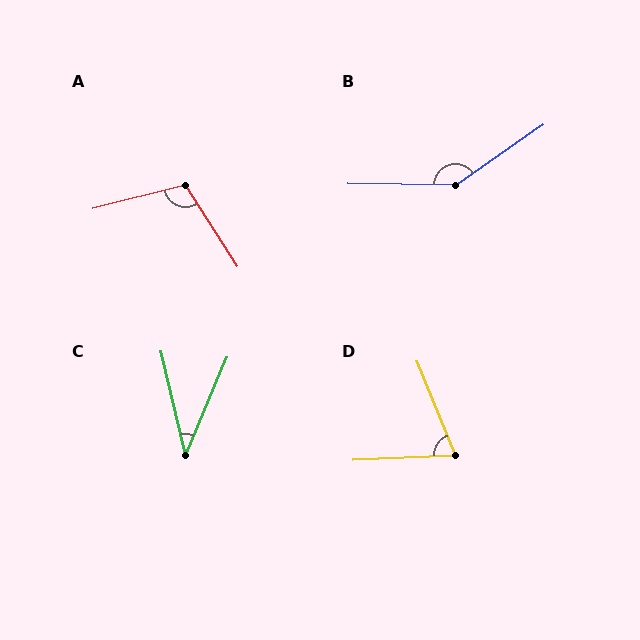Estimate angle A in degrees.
Approximately 108 degrees.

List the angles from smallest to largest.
C (36°), D (70°), A (108°), B (145°).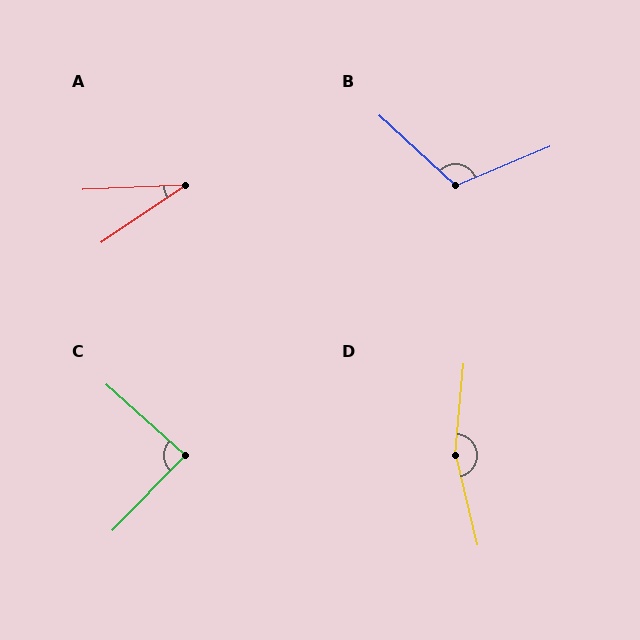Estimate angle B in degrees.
Approximately 114 degrees.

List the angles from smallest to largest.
A (32°), C (88°), B (114°), D (161°).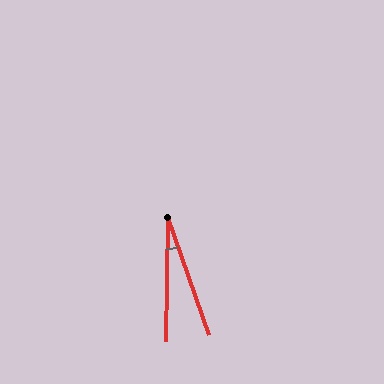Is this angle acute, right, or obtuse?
It is acute.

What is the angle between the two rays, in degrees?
Approximately 21 degrees.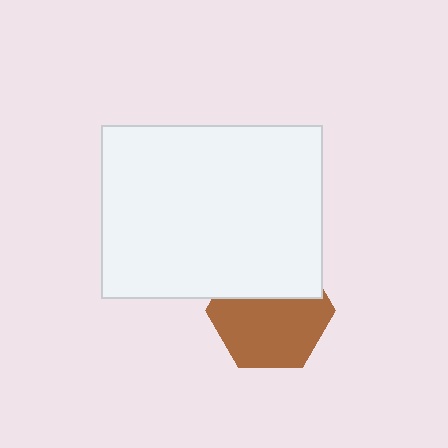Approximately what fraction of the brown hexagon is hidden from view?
Roughly 37% of the brown hexagon is hidden behind the white rectangle.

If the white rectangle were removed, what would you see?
You would see the complete brown hexagon.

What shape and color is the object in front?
The object in front is a white rectangle.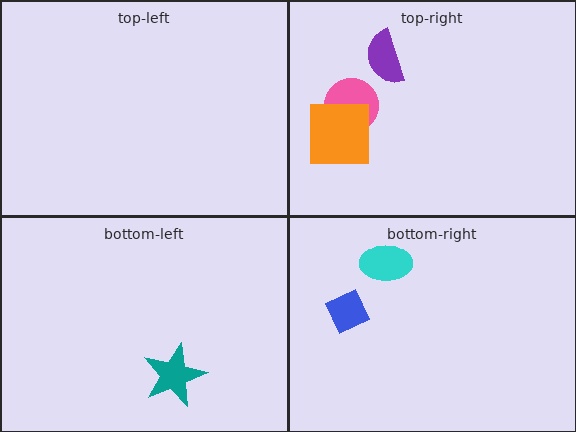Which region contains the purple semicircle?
The top-right region.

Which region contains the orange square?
The top-right region.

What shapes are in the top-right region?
The purple semicircle, the pink circle, the orange square.